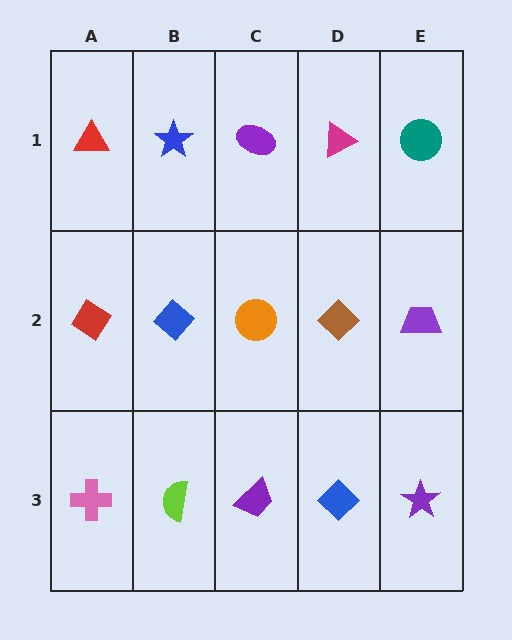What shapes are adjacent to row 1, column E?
A purple trapezoid (row 2, column E), a magenta triangle (row 1, column D).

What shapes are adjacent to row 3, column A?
A red diamond (row 2, column A), a lime semicircle (row 3, column B).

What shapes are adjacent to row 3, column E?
A purple trapezoid (row 2, column E), a blue diamond (row 3, column D).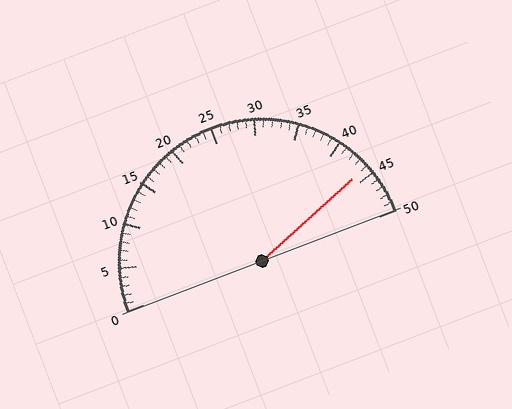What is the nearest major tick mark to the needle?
The nearest major tick mark is 45.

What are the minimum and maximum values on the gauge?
The gauge ranges from 0 to 50.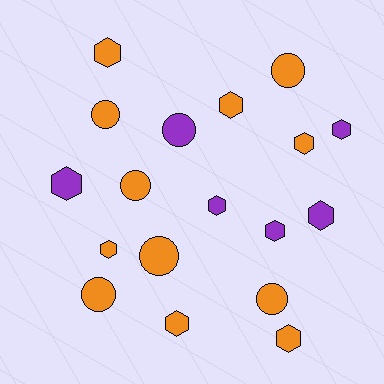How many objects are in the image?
There are 18 objects.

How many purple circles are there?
There is 1 purple circle.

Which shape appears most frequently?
Hexagon, with 11 objects.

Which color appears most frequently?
Orange, with 12 objects.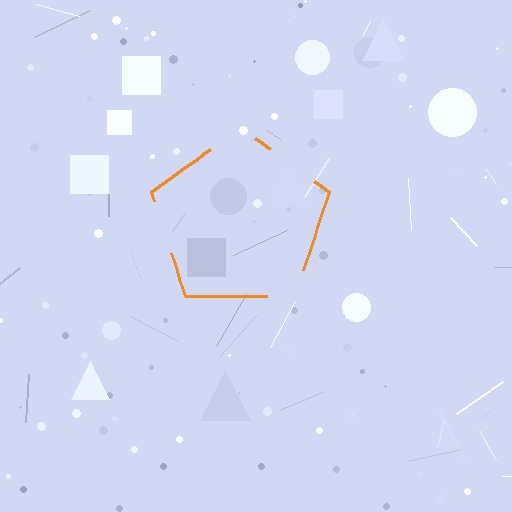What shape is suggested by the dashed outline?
The dashed outline suggests a pentagon.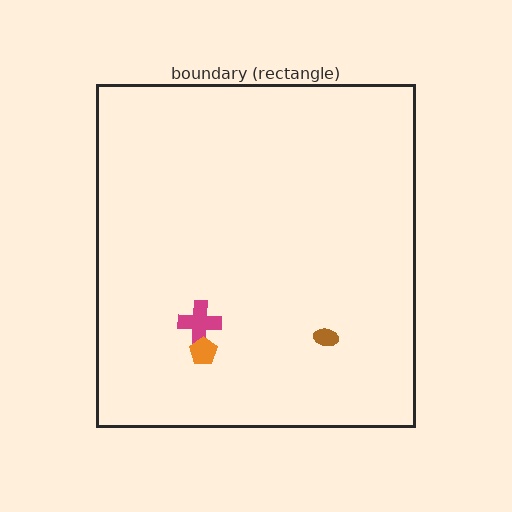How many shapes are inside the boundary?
3 inside, 0 outside.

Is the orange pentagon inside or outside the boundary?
Inside.